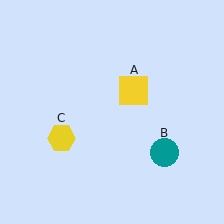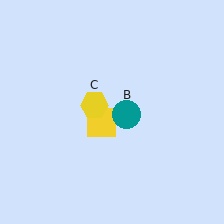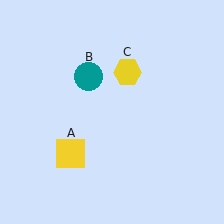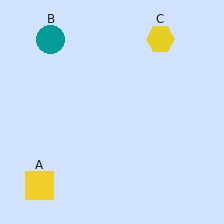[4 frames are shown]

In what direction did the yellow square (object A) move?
The yellow square (object A) moved down and to the left.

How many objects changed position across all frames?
3 objects changed position: yellow square (object A), teal circle (object B), yellow hexagon (object C).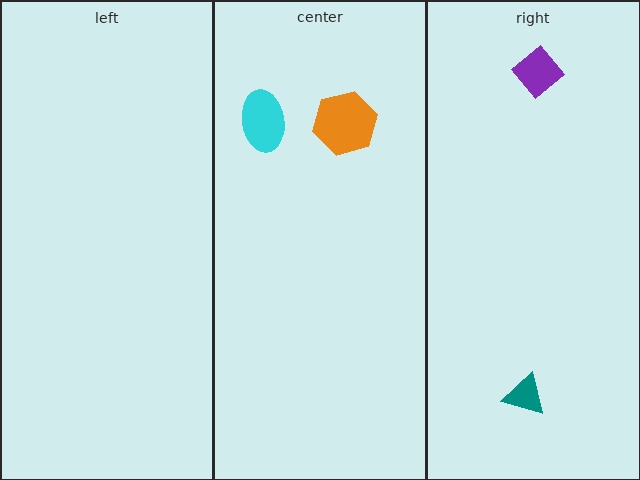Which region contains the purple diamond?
The right region.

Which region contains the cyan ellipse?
The center region.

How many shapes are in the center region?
2.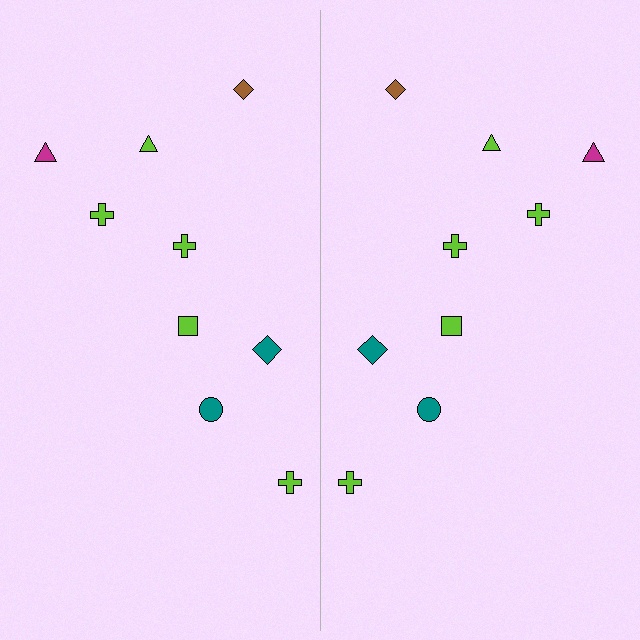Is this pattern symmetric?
Yes, this pattern has bilateral (reflection) symmetry.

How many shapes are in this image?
There are 18 shapes in this image.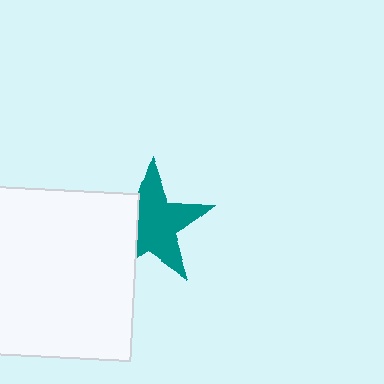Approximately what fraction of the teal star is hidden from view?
Roughly 31% of the teal star is hidden behind the white square.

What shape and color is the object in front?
The object in front is a white square.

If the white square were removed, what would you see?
You would see the complete teal star.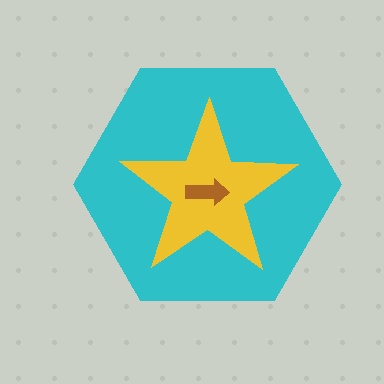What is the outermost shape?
The cyan hexagon.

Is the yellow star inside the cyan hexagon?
Yes.